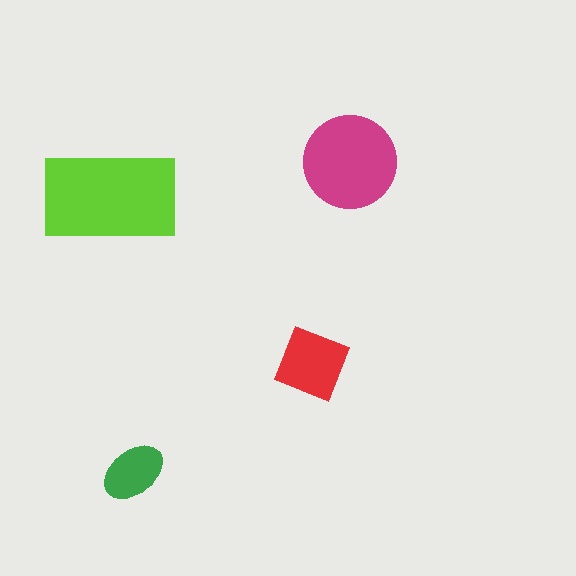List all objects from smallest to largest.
The green ellipse, the red square, the magenta circle, the lime rectangle.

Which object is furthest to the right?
The magenta circle is rightmost.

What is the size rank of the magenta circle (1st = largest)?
2nd.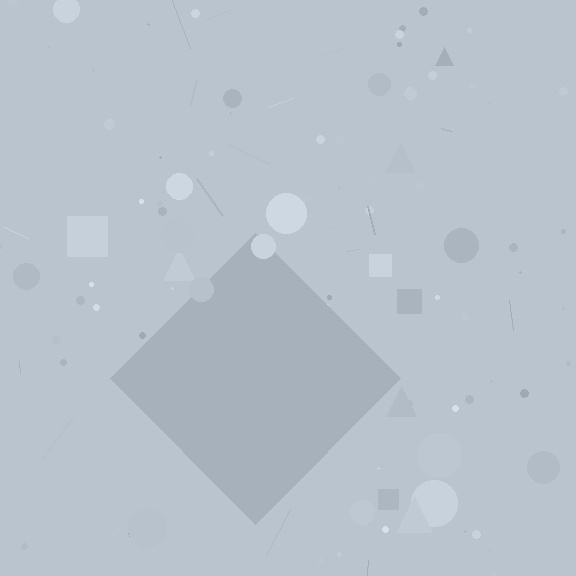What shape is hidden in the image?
A diamond is hidden in the image.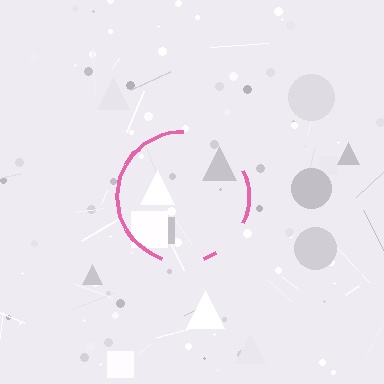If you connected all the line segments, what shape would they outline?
They would outline a circle.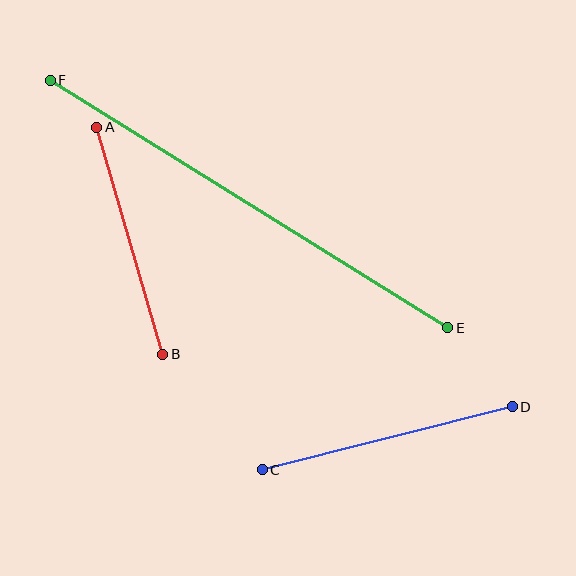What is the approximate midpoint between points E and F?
The midpoint is at approximately (249, 204) pixels.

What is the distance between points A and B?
The distance is approximately 236 pixels.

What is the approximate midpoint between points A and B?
The midpoint is at approximately (130, 241) pixels.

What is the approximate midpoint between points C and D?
The midpoint is at approximately (387, 438) pixels.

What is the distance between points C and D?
The distance is approximately 258 pixels.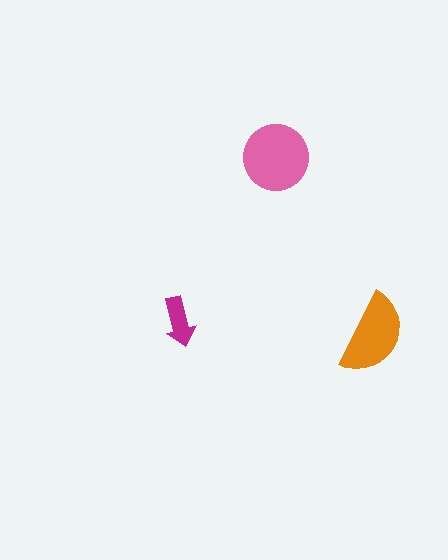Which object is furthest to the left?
The magenta arrow is leftmost.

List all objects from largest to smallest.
The pink circle, the orange semicircle, the magenta arrow.